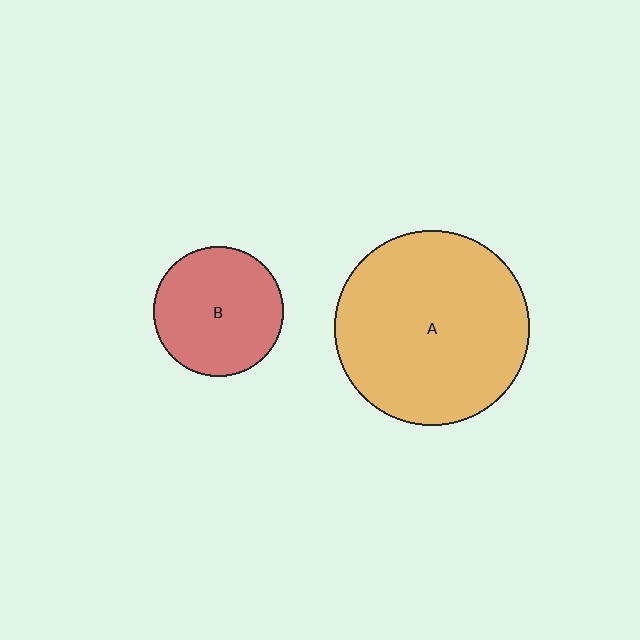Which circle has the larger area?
Circle A (orange).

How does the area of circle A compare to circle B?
Approximately 2.2 times.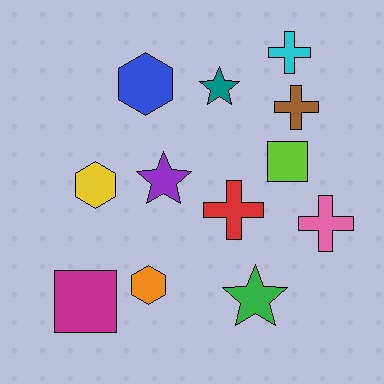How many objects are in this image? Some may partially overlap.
There are 12 objects.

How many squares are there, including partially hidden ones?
There are 2 squares.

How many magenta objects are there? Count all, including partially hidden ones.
There is 1 magenta object.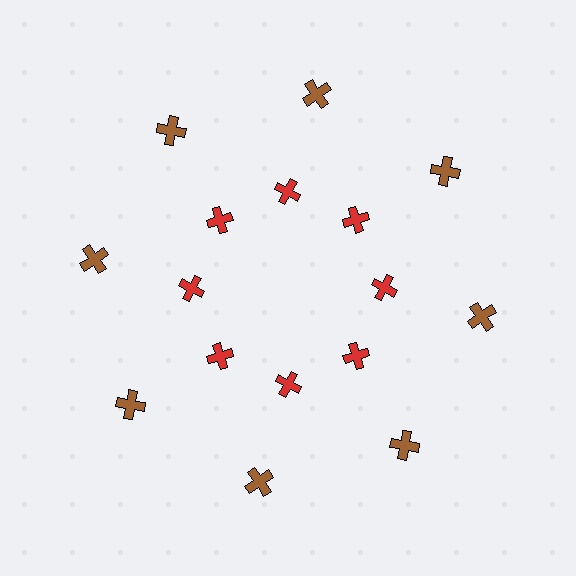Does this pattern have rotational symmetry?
Yes, this pattern has 8-fold rotational symmetry. It looks the same after rotating 45 degrees around the center.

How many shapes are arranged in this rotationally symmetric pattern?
There are 16 shapes, arranged in 8 groups of 2.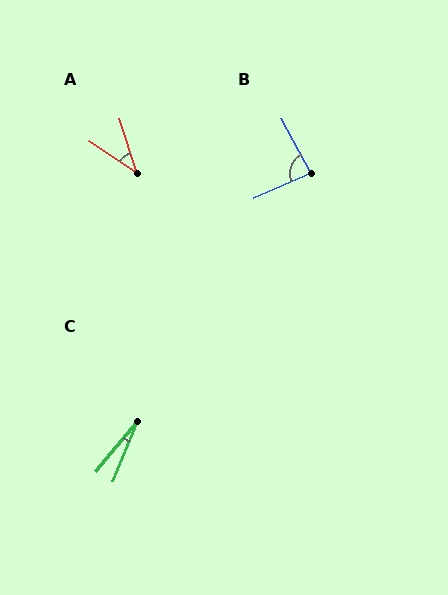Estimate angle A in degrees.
Approximately 38 degrees.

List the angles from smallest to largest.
C (17°), A (38°), B (85°).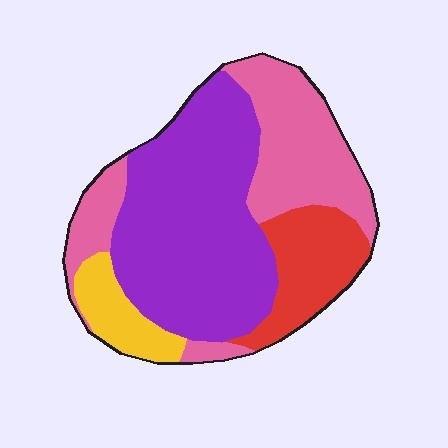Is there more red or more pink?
Pink.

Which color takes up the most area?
Purple, at roughly 45%.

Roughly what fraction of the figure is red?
Red takes up about one sixth (1/6) of the figure.